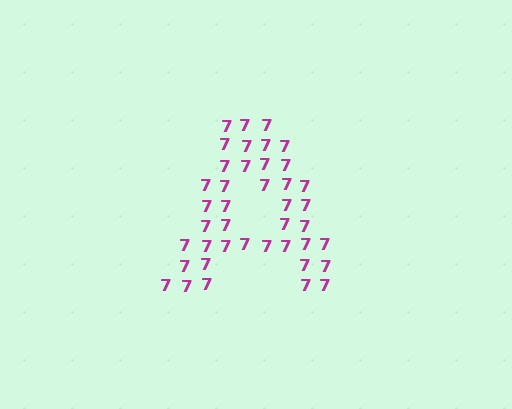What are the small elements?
The small elements are digit 7's.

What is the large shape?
The large shape is the letter A.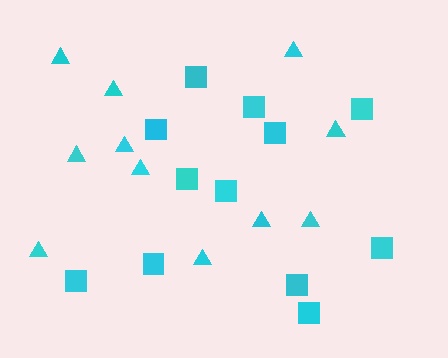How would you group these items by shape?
There are 2 groups: one group of triangles (11) and one group of squares (12).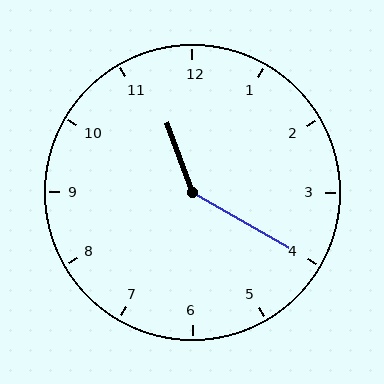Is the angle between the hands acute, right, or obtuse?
It is obtuse.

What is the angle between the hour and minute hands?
Approximately 140 degrees.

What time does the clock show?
11:20.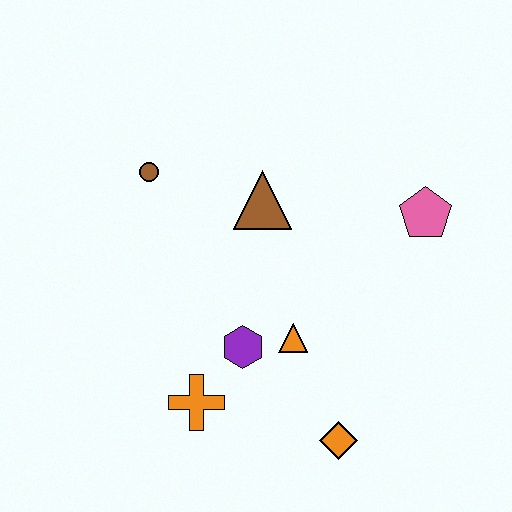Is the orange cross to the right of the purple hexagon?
No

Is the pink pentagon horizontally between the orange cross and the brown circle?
No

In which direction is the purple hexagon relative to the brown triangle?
The purple hexagon is below the brown triangle.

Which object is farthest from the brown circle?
The orange diamond is farthest from the brown circle.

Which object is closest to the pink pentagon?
The brown triangle is closest to the pink pentagon.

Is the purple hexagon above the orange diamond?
Yes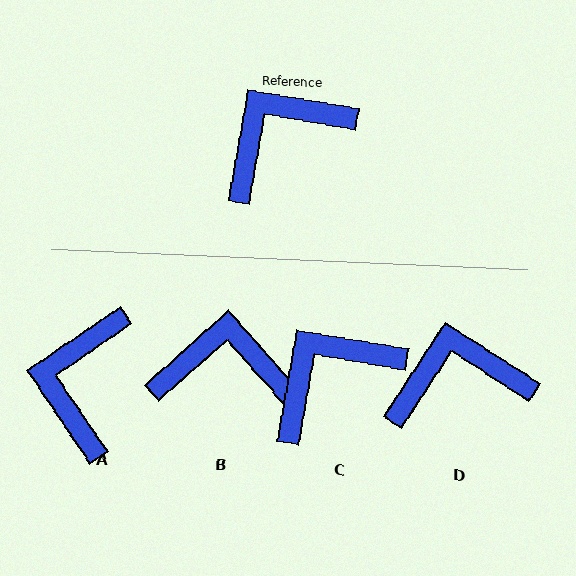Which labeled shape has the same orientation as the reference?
C.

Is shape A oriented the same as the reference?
No, it is off by about 44 degrees.